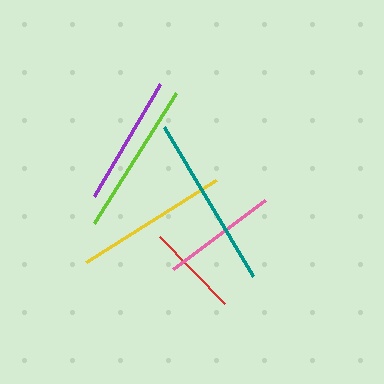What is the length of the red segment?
The red segment is approximately 93 pixels long.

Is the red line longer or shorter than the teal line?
The teal line is longer than the red line.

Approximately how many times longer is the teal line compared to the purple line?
The teal line is approximately 1.3 times the length of the purple line.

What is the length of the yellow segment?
The yellow segment is approximately 154 pixels long.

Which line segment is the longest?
The teal line is the longest at approximately 173 pixels.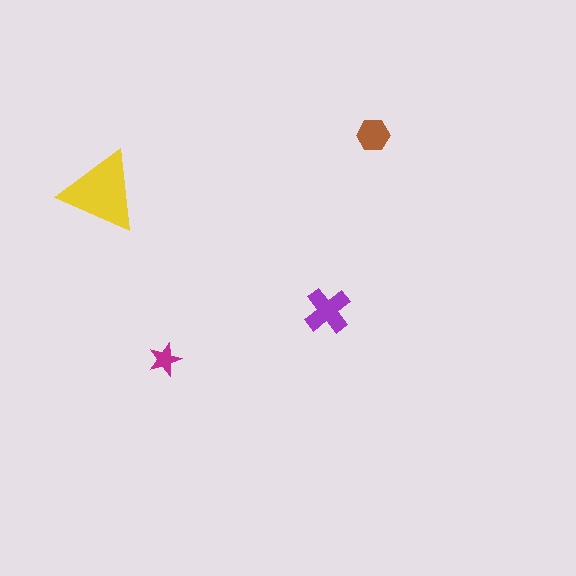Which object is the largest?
The yellow triangle.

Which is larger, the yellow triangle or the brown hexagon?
The yellow triangle.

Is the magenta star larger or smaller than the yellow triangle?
Smaller.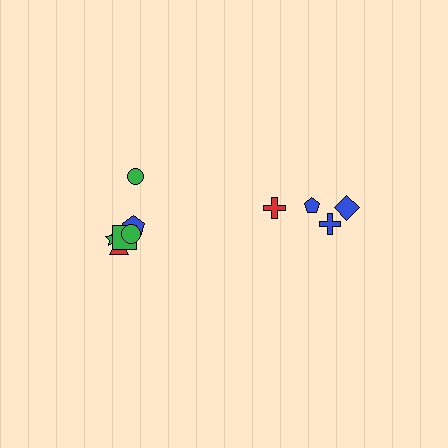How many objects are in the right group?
There are 4 objects.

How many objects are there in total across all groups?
There are 10 objects.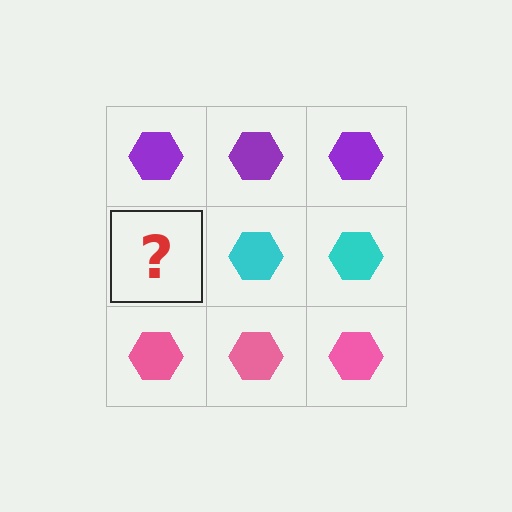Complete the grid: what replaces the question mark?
The question mark should be replaced with a cyan hexagon.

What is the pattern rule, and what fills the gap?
The rule is that each row has a consistent color. The gap should be filled with a cyan hexagon.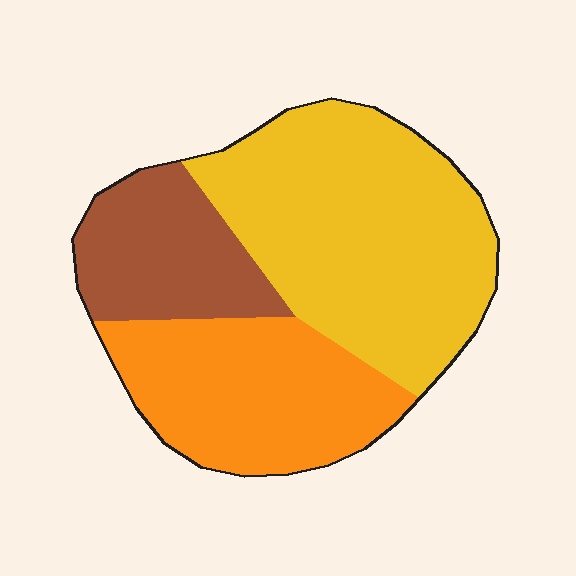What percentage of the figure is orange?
Orange covers about 30% of the figure.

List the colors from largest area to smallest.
From largest to smallest: yellow, orange, brown.